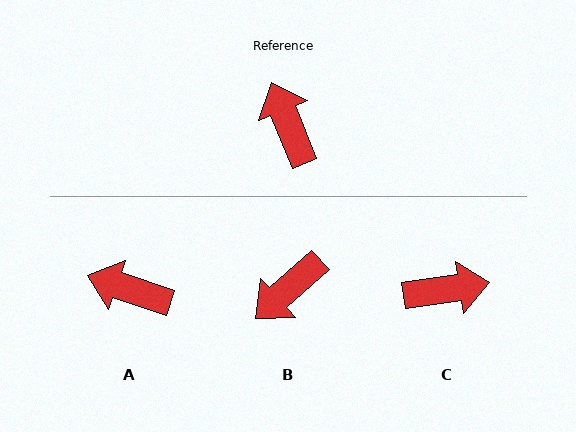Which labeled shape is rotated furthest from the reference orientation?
B, about 109 degrees away.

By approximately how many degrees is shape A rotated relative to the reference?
Approximately 49 degrees counter-clockwise.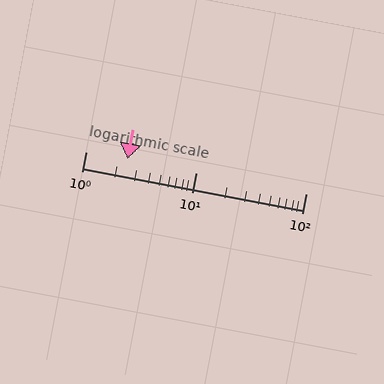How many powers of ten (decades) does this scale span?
The scale spans 2 decades, from 1 to 100.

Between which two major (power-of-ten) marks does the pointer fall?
The pointer is between 1 and 10.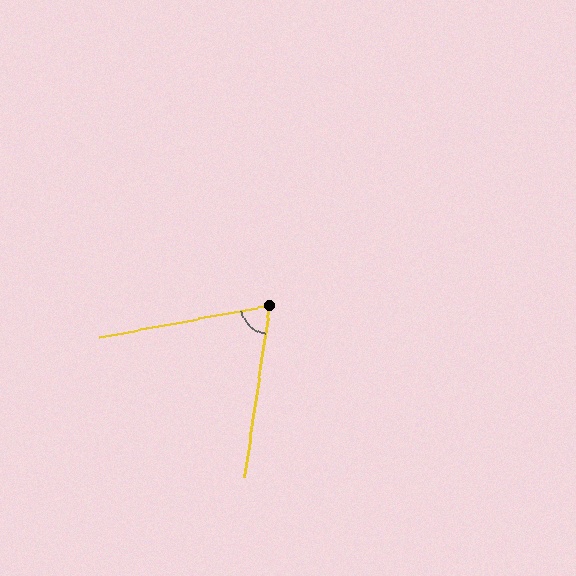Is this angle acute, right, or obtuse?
It is acute.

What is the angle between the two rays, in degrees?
Approximately 71 degrees.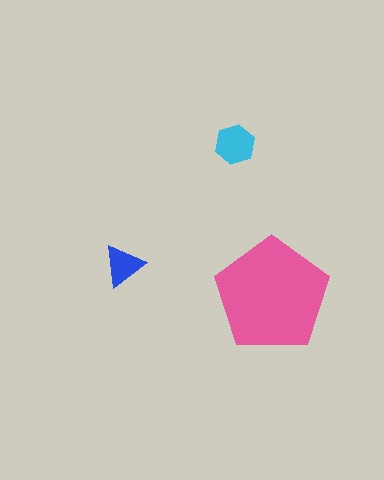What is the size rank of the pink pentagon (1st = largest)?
1st.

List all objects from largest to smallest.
The pink pentagon, the cyan hexagon, the blue triangle.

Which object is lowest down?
The pink pentagon is bottommost.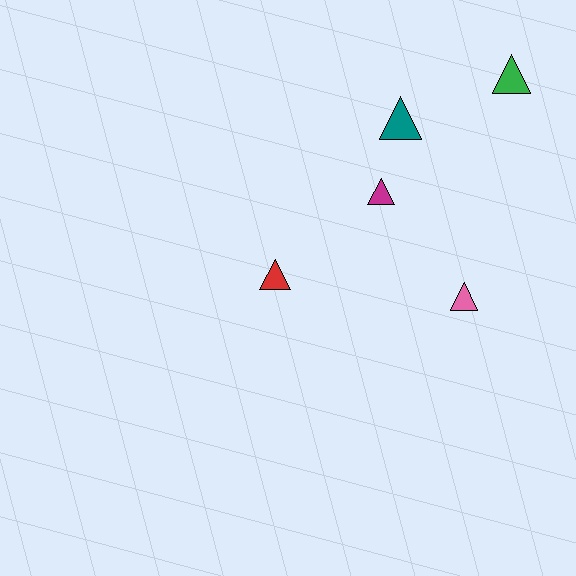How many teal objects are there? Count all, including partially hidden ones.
There is 1 teal object.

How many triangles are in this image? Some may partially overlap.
There are 5 triangles.